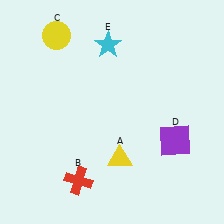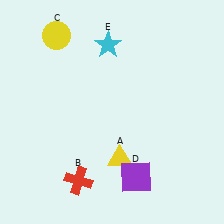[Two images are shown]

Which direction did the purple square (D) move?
The purple square (D) moved left.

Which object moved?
The purple square (D) moved left.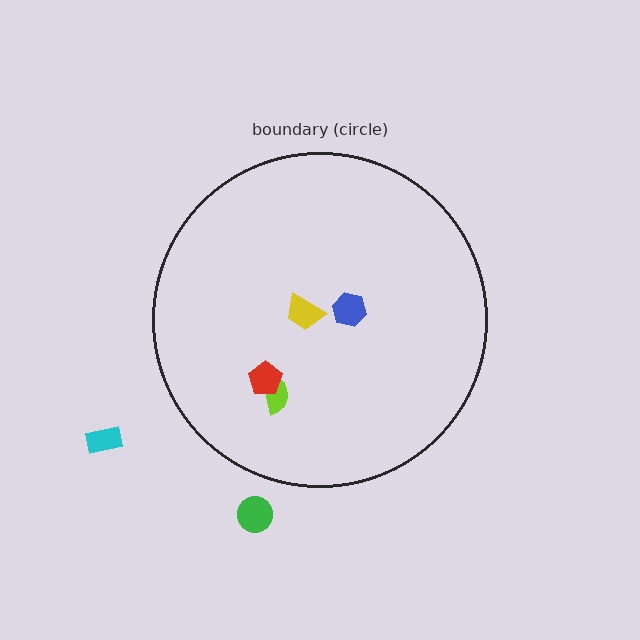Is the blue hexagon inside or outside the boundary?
Inside.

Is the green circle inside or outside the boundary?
Outside.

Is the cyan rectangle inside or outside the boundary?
Outside.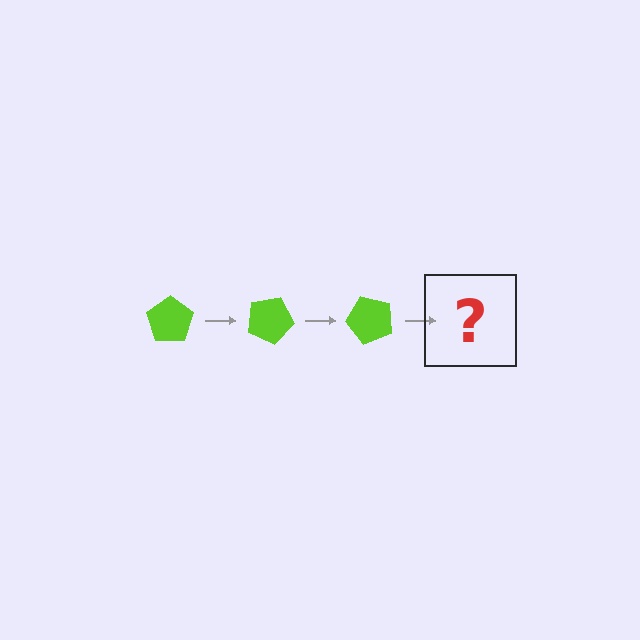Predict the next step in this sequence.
The next step is a lime pentagon rotated 75 degrees.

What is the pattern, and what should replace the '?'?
The pattern is that the pentagon rotates 25 degrees each step. The '?' should be a lime pentagon rotated 75 degrees.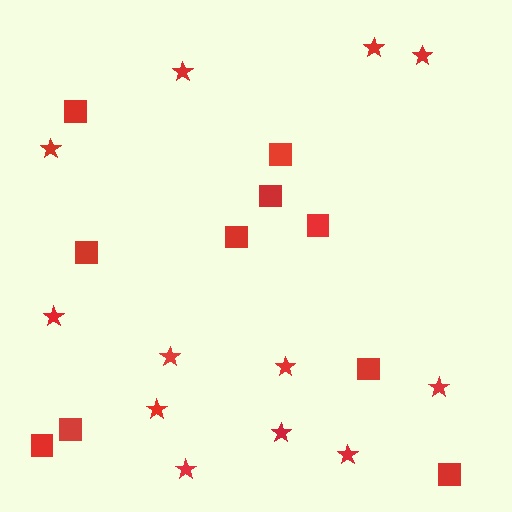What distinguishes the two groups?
There are 2 groups: one group of squares (10) and one group of stars (12).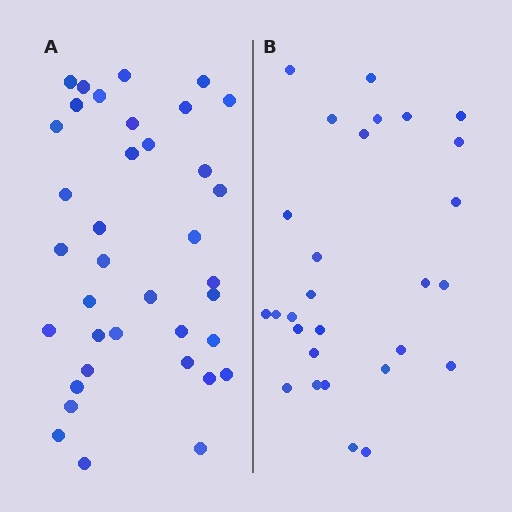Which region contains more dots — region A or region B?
Region A (the left region) has more dots.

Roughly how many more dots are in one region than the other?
Region A has roughly 8 or so more dots than region B.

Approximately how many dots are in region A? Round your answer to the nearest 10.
About 40 dots. (The exact count is 37, which rounds to 40.)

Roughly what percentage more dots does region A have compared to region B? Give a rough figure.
About 30% more.